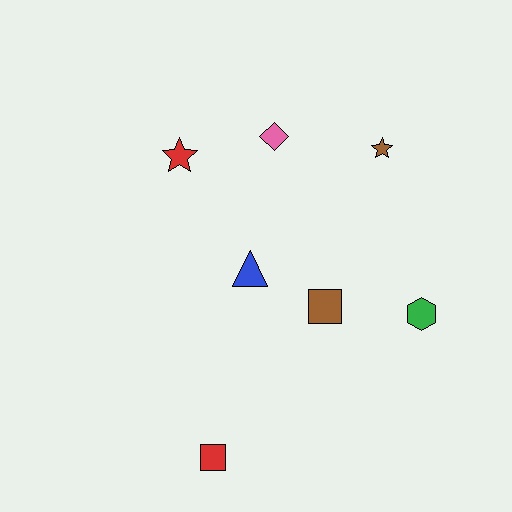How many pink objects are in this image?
There is 1 pink object.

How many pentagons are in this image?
There are no pentagons.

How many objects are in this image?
There are 7 objects.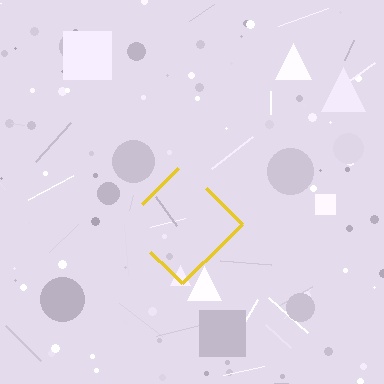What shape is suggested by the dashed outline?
The dashed outline suggests a diamond.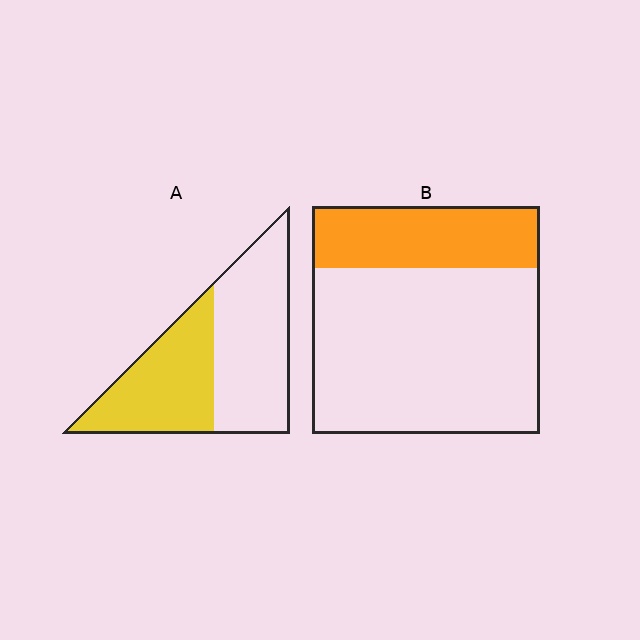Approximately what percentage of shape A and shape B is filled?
A is approximately 45% and B is approximately 25%.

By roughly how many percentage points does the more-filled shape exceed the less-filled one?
By roughly 15 percentage points (A over B).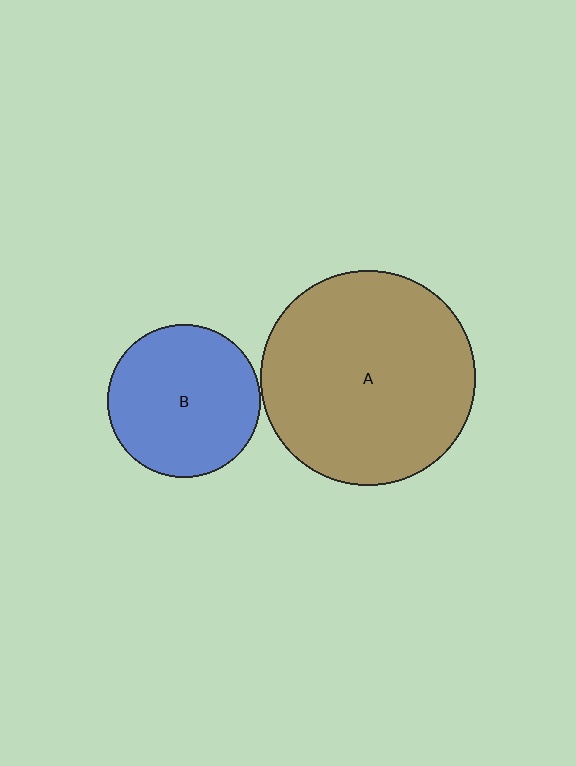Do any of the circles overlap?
No, none of the circles overlap.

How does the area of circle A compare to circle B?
Approximately 2.0 times.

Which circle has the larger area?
Circle A (brown).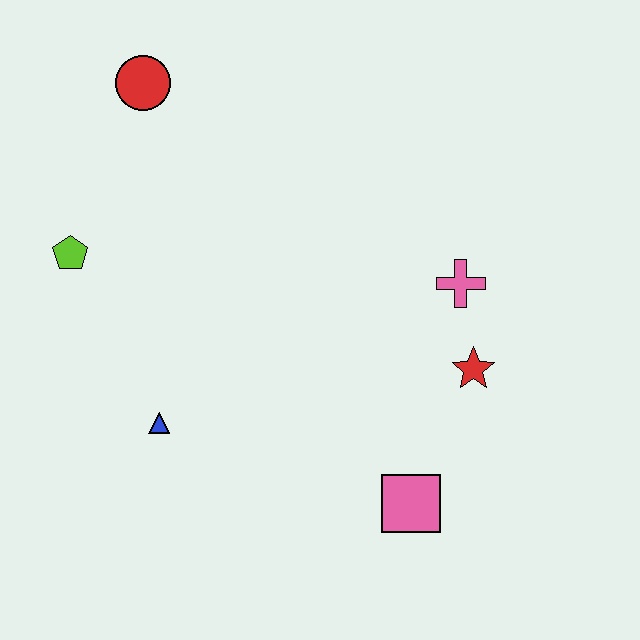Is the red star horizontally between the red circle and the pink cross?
No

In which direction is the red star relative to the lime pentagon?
The red star is to the right of the lime pentagon.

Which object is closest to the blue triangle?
The lime pentagon is closest to the blue triangle.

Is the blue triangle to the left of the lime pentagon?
No